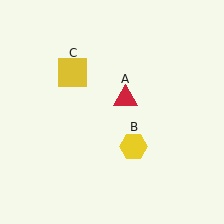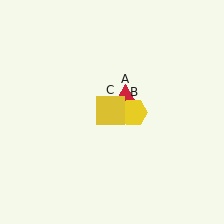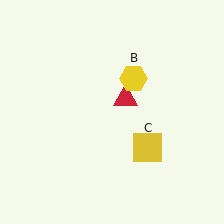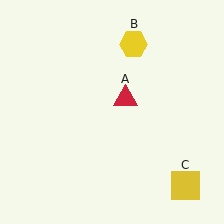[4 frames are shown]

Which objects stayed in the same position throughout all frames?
Red triangle (object A) remained stationary.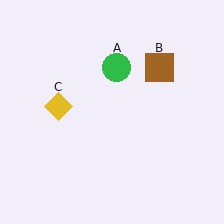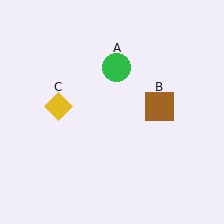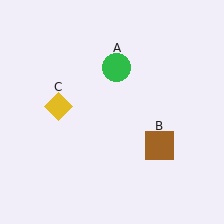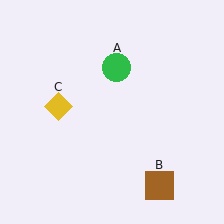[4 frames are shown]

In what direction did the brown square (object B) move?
The brown square (object B) moved down.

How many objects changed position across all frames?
1 object changed position: brown square (object B).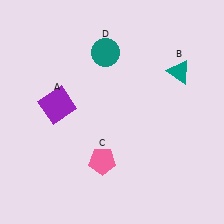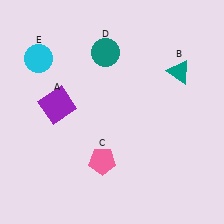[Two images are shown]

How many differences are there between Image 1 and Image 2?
There is 1 difference between the two images.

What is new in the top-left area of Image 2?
A cyan circle (E) was added in the top-left area of Image 2.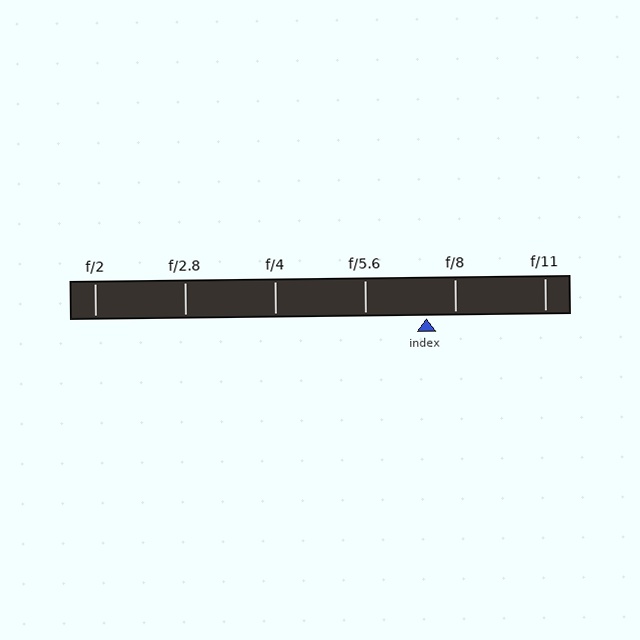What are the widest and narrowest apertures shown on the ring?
The widest aperture shown is f/2 and the narrowest is f/11.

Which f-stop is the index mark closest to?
The index mark is closest to f/8.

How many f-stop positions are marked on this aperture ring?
There are 6 f-stop positions marked.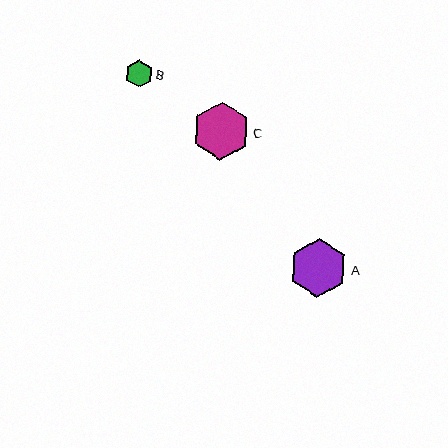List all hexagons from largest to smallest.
From largest to smallest: A, C, B.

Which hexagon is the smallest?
Hexagon B is the smallest with a size of approximately 27 pixels.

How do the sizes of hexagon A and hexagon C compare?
Hexagon A and hexagon C are approximately the same size.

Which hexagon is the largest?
Hexagon A is the largest with a size of approximately 58 pixels.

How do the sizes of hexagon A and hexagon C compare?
Hexagon A and hexagon C are approximately the same size.